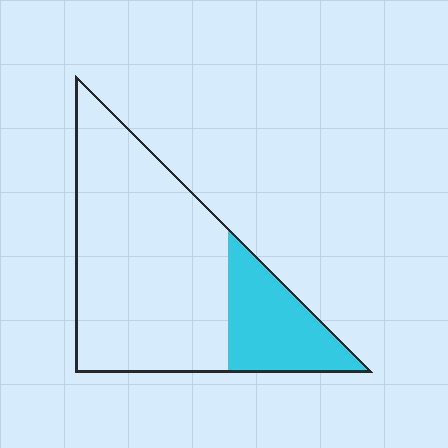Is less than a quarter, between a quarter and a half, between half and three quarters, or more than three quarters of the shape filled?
Less than a quarter.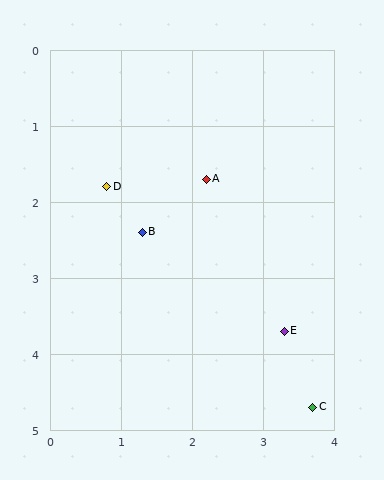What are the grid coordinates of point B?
Point B is at approximately (1.3, 2.4).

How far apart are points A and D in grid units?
Points A and D are about 1.4 grid units apart.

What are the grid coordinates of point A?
Point A is at approximately (2.2, 1.7).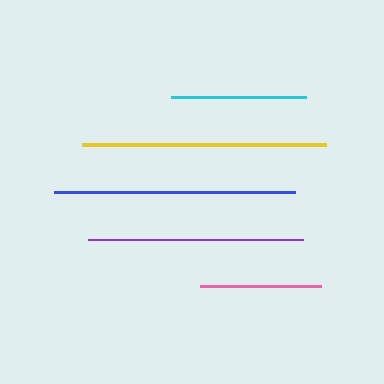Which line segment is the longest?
The yellow line is the longest at approximately 244 pixels.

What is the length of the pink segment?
The pink segment is approximately 121 pixels long.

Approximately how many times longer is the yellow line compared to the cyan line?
The yellow line is approximately 1.8 times the length of the cyan line.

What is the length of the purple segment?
The purple segment is approximately 215 pixels long.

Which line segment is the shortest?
The pink line is the shortest at approximately 121 pixels.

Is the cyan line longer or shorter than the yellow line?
The yellow line is longer than the cyan line.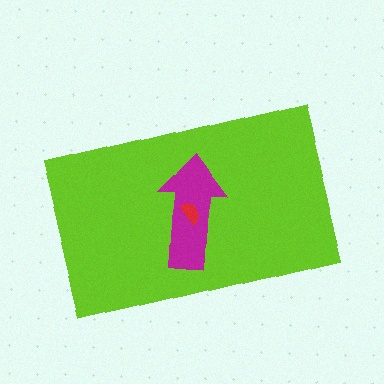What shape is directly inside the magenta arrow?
The red semicircle.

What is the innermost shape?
The red semicircle.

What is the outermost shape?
The lime rectangle.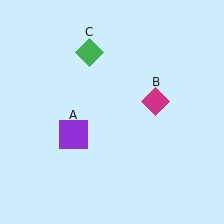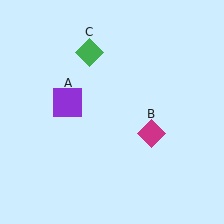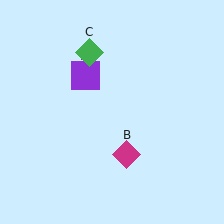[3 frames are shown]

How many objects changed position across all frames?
2 objects changed position: purple square (object A), magenta diamond (object B).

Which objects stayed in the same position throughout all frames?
Green diamond (object C) remained stationary.